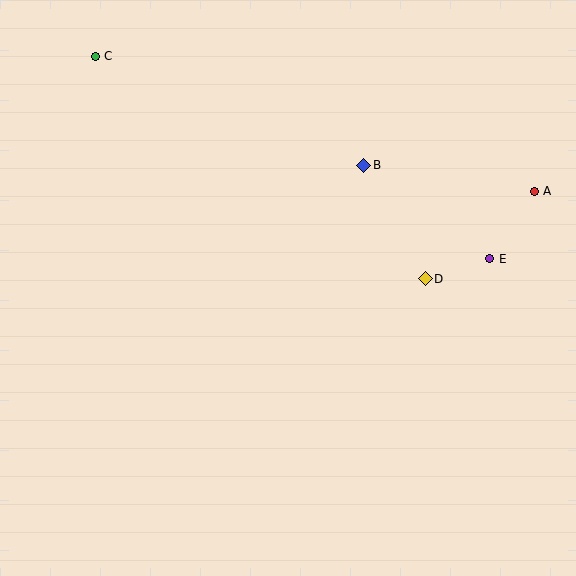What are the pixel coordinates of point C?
Point C is at (95, 56).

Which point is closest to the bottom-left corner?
Point D is closest to the bottom-left corner.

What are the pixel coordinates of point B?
Point B is at (364, 165).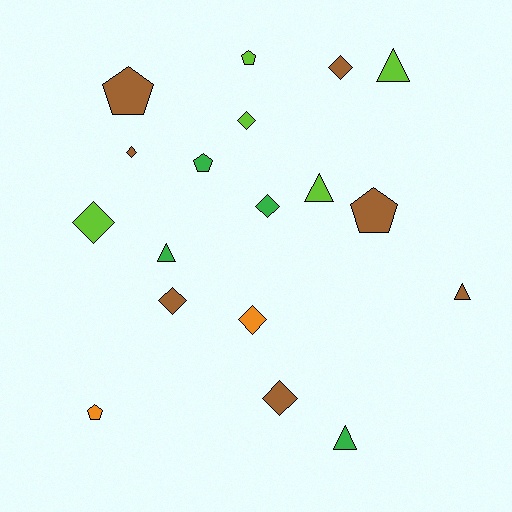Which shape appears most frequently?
Diamond, with 8 objects.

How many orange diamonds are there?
There is 1 orange diamond.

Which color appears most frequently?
Brown, with 7 objects.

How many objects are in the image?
There are 18 objects.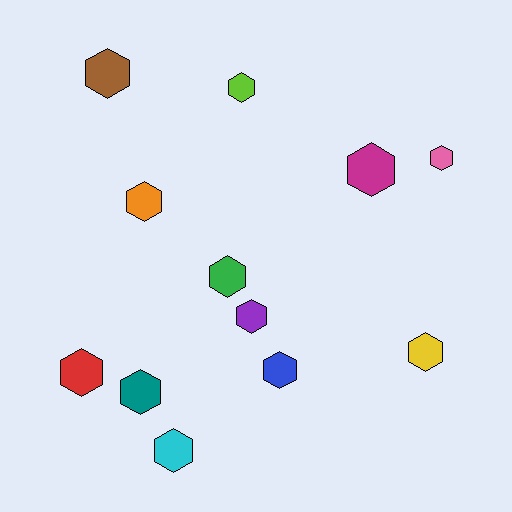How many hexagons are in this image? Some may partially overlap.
There are 12 hexagons.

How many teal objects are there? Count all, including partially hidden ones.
There is 1 teal object.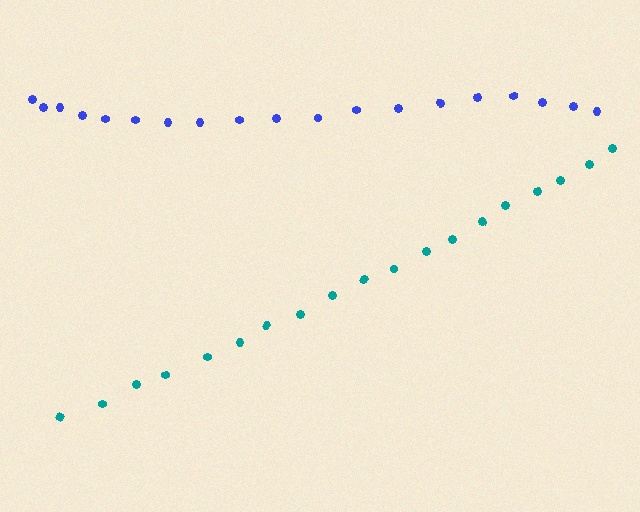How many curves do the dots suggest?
There are 2 distinct paths.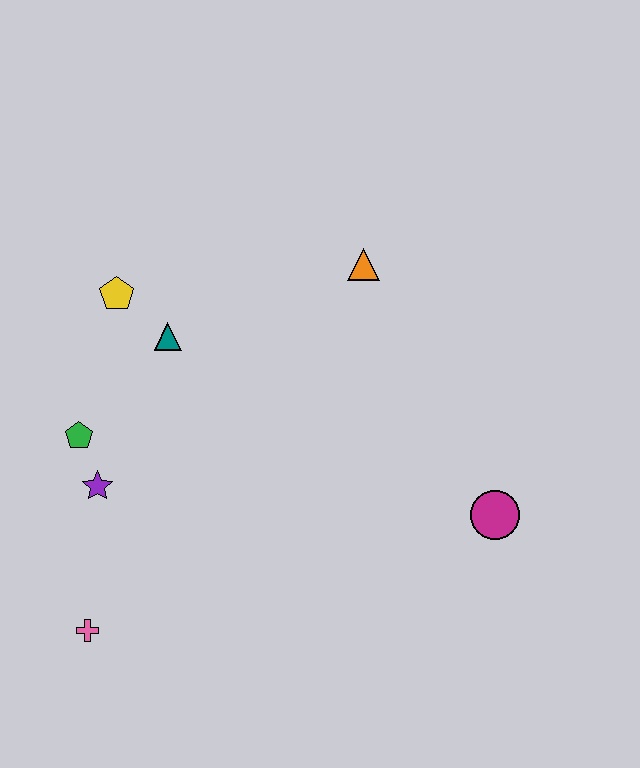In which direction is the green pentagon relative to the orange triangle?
The green pentagon is to the left of the orange triangle.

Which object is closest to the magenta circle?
The orange triangle is closest to the magenta circle.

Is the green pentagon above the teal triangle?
No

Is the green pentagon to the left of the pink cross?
Yes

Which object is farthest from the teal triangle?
The magenta circle is farthest from the teal triangle.